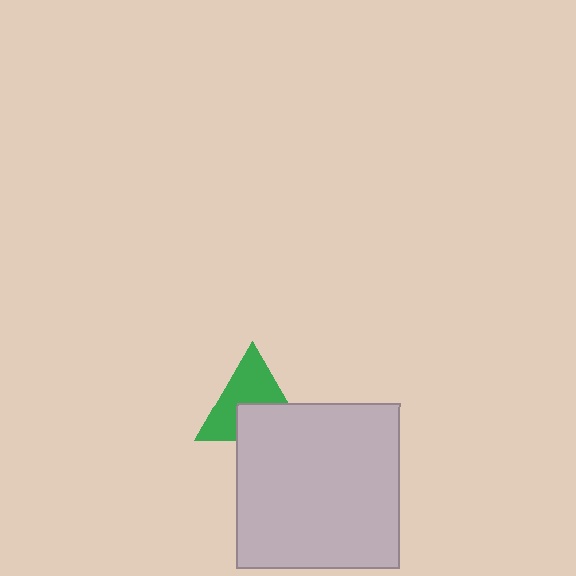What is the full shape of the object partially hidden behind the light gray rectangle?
The partially hidden object is a green triangle.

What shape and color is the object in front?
The object in front is a light gray rectangle.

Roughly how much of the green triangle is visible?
About half of it is visible (roughly 60%).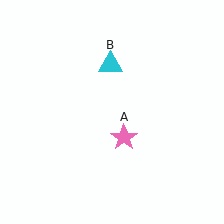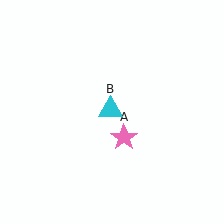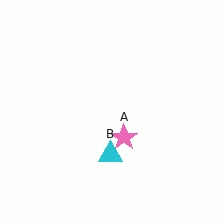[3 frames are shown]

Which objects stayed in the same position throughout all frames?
Pink star (object A) remained stationary.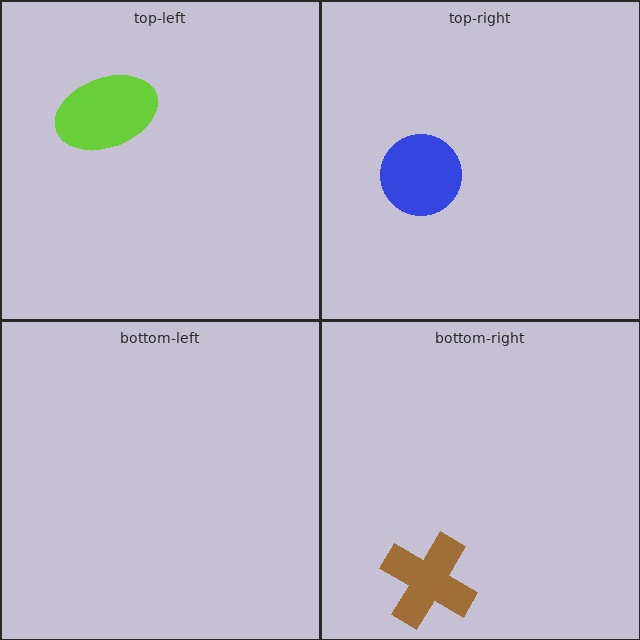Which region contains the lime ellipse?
The top-left region.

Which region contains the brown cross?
The bottom-right region.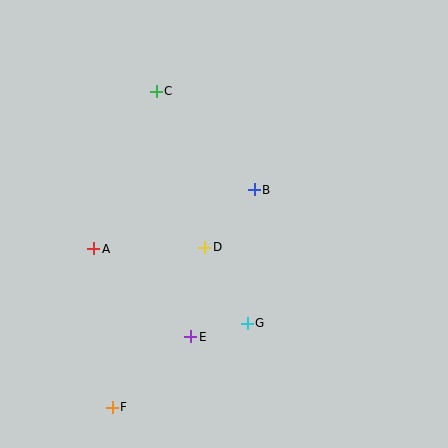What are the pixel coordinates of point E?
Point E is at (191, 337).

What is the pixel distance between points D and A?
The distance between D and A is 111 pixels.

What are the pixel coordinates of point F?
Point F is at (112, 407).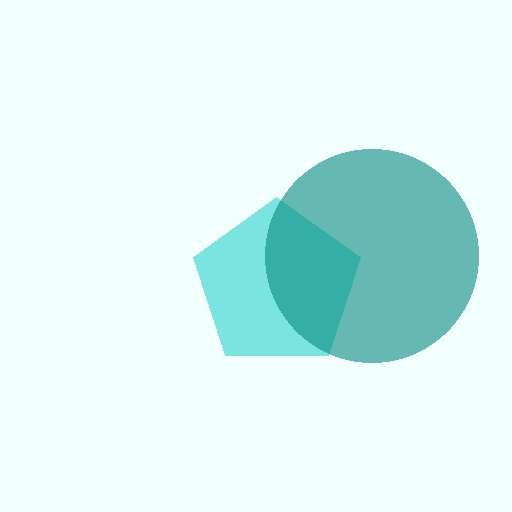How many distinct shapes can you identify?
There are 2 distinct shapes: a cyan pentagon, a teal circle.